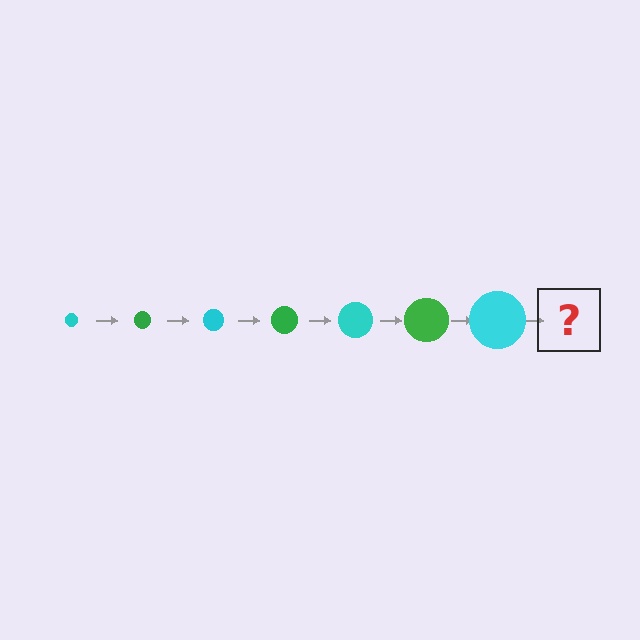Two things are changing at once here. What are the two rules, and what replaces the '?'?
The two rules are that the circle grows larger each step and the color cycles through cyan and green. The '?' should be a green circle, larger than the previous one.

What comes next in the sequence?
The next element should be a green circle, larger than the previous one.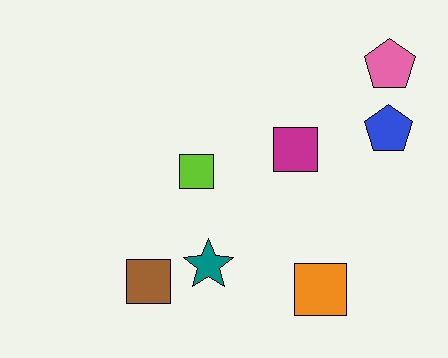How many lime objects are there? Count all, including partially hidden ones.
There is 1 lime object.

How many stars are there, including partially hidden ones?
There is 1 star.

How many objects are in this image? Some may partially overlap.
There are 7 objects.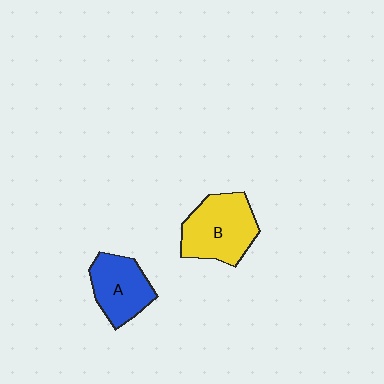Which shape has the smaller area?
Shape A (blue).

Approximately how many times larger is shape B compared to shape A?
Approximately 1.3 times.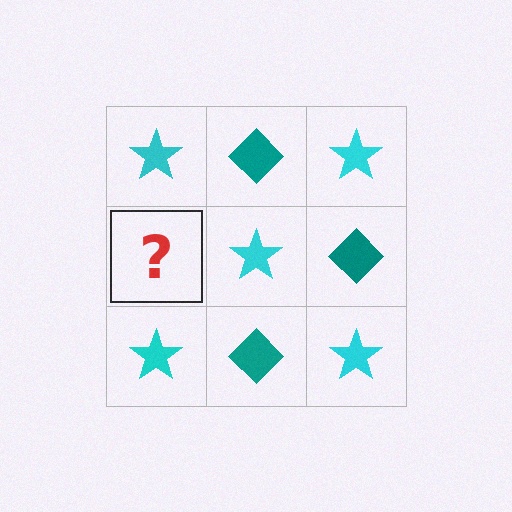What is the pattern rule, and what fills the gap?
The rule is that it alternates cyan star and teal diamond in a checkerboard pattern. The gap should be filled with a teal diamond.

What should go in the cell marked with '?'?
The missing cell should contain a teal diamond.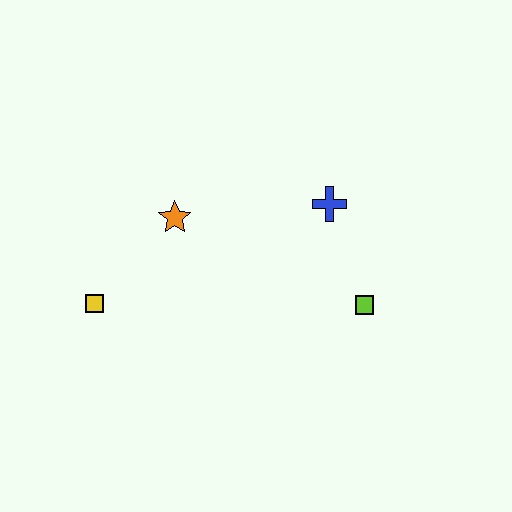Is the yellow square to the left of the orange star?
Yes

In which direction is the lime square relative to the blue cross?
The lime square is below the blue cross.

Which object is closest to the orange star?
The yellow square is closest to the orange star.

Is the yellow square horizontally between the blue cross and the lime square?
No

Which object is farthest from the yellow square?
The lime square is farthest from the yellow square.